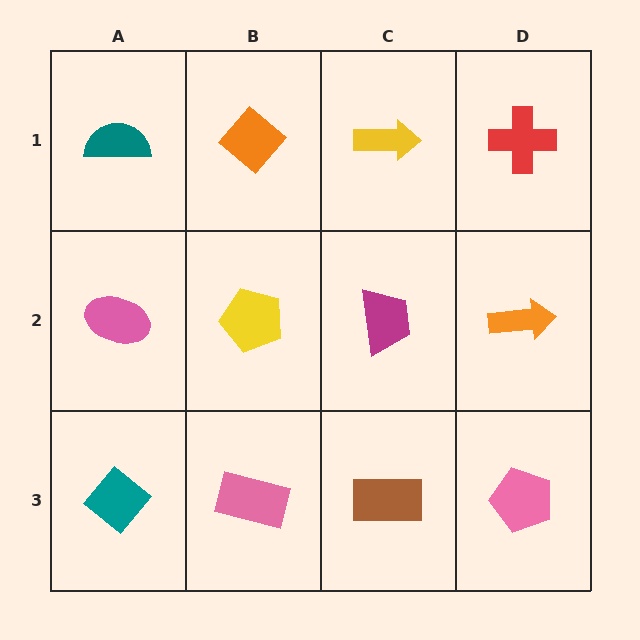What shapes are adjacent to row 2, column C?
A yellow arrow (row 1, column C), a brown rectangle (row 3, column C), a yellow pentagon (row 2, column B), an orange arrow (row 2, column D).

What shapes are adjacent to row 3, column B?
A yellow pentagon (row 2, column B), a teal diamond (row 3, column A), a brown rectangle (row 3, column C).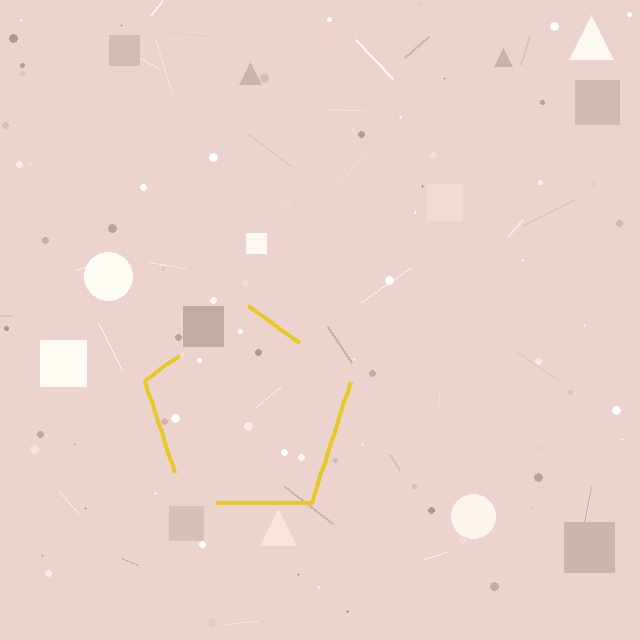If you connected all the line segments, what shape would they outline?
They would outline a pentagon.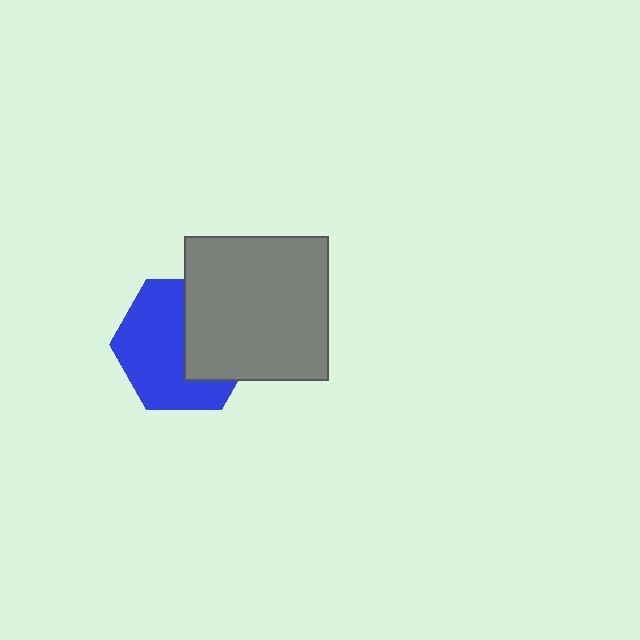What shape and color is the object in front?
The object in front is a gray square.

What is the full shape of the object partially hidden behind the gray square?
The partially hidden object is a blue hexagon.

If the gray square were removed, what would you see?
You would see the complete blue hexagon.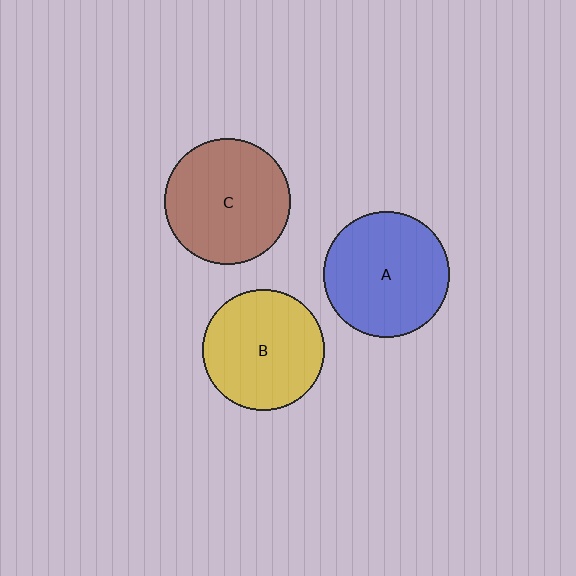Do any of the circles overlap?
No, none of the circles overlap.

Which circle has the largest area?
Circle C (brown).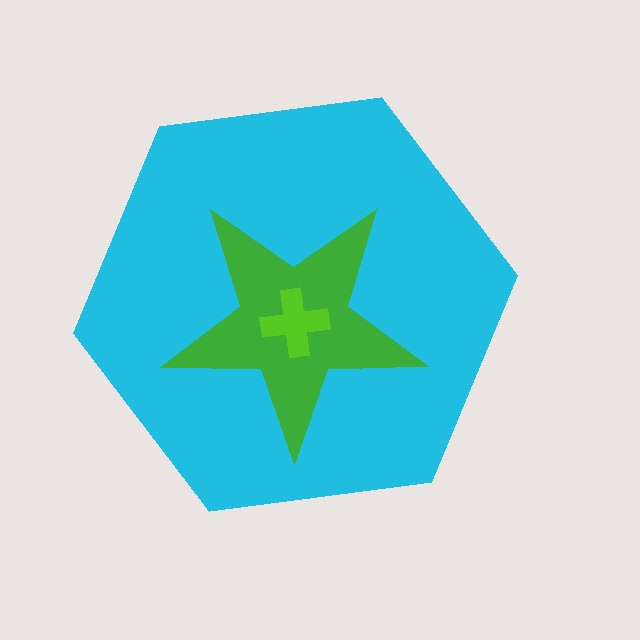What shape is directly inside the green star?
The lime cross.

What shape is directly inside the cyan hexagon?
The green star.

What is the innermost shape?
The lime cross.